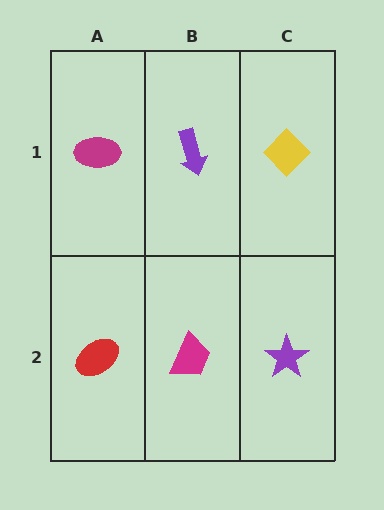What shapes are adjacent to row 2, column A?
A magenta ellipse (row 1, column A), a magenta trapezoid (row 2, column B).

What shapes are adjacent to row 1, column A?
A red ellipse (row 2, column A), a purple arrow (row 1, column B).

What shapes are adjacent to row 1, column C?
A purple star (row 2, column C), a purple arrow (row 1, column B).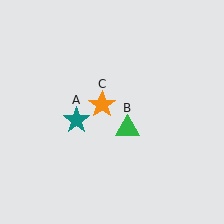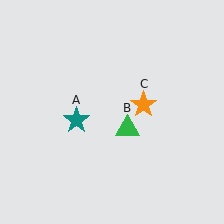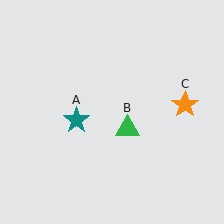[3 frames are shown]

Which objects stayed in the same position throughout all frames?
Teal star (object A) and green triangle (object B) remained stationary.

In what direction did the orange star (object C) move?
The orange star (object C) moved right.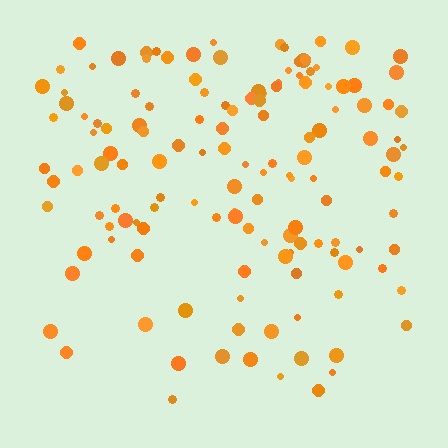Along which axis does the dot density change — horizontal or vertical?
Vertical.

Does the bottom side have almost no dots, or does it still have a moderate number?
Still a moderate number, just noticeably fewer than the top.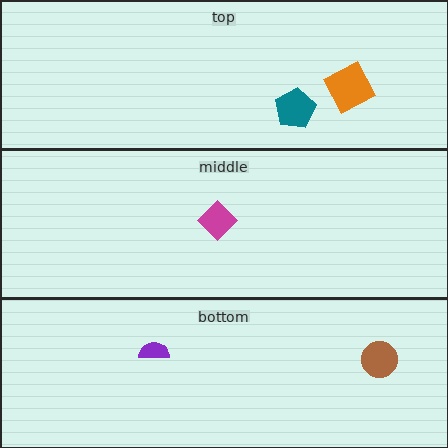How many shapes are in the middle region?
1.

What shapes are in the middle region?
The magenta diamond.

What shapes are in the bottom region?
The brown circle, the purple semicircle.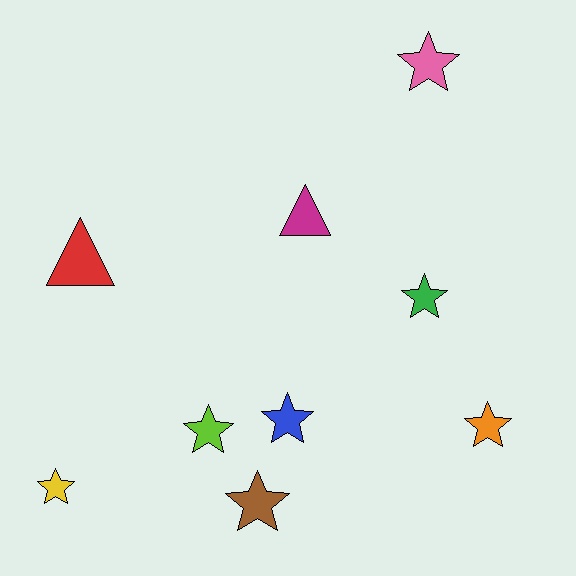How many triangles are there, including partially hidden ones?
There are 2 triangles.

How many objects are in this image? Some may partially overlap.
There are 9 objects.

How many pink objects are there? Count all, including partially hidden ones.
There is 1 pink object.